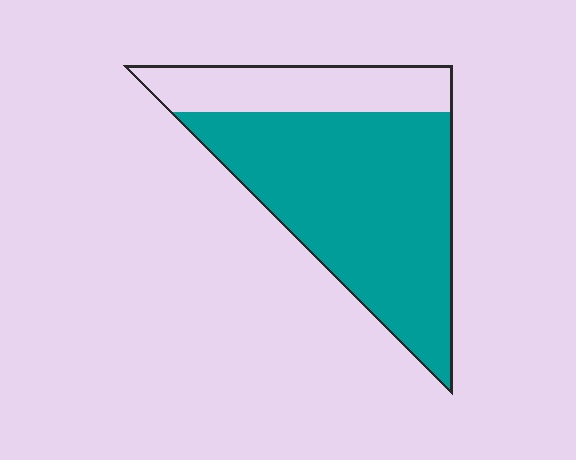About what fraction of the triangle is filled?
About three quarters (3/4).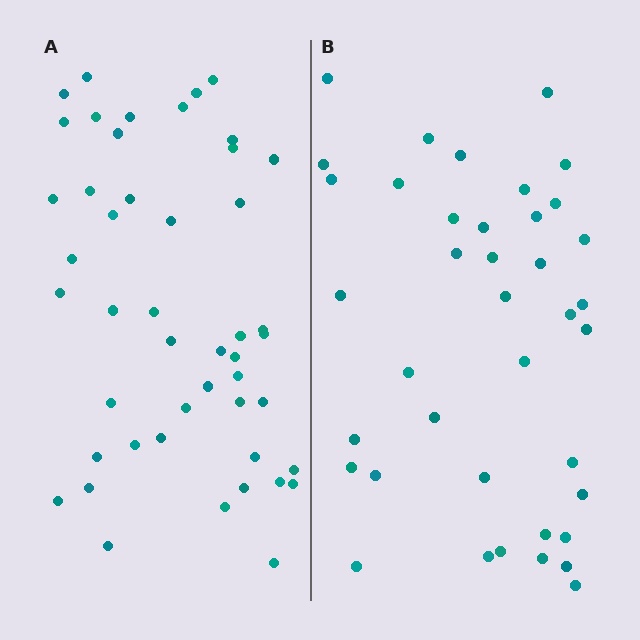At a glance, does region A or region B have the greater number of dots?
Region A (the left region) has more dots.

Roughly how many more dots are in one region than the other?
Region A has roughly 8 or so more dots than region B.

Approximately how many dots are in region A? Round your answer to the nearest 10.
About 50 dots. (The exact count is 47, which rounds to 50.)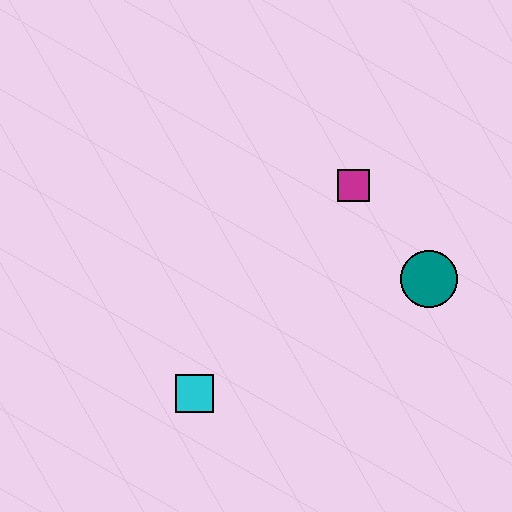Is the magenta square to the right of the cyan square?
Yes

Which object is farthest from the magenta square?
The cyan square is farthest from the magenta square.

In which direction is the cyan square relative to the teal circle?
The cyan square is to the left of the teal circle.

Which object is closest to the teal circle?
The magenta square is closest to the teal circle.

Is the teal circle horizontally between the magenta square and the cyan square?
No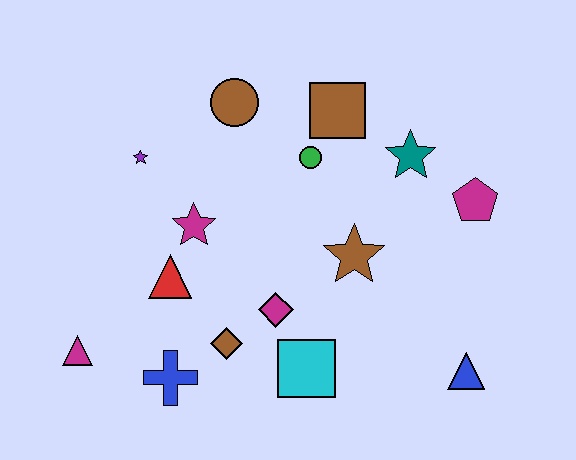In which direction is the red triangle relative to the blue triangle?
The red triangle is to the left of the blue triangle.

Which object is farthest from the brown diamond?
The magenta pentagon is farthest from the brown diamond.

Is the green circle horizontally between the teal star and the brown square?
No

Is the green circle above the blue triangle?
Yes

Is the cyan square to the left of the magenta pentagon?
Yes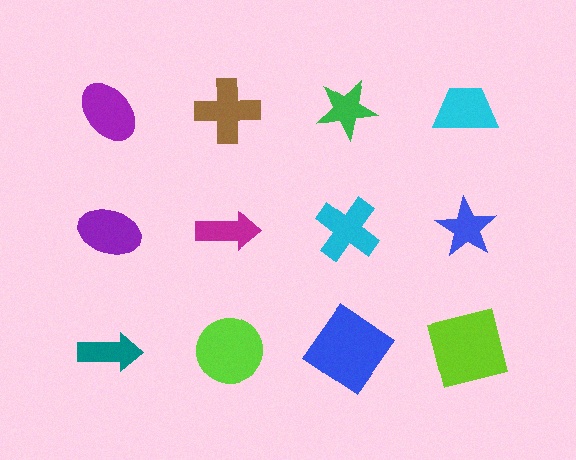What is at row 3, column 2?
A lime circle.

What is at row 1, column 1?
A purple ellipse.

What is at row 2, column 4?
A blue star.